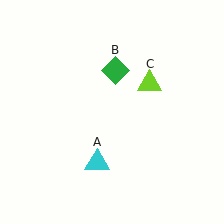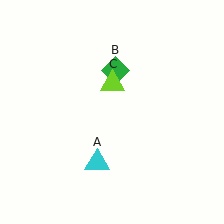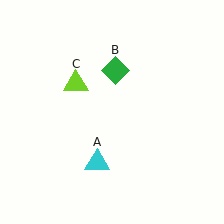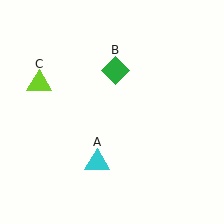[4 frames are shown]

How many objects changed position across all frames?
1 object changed position: lime triangle (object C).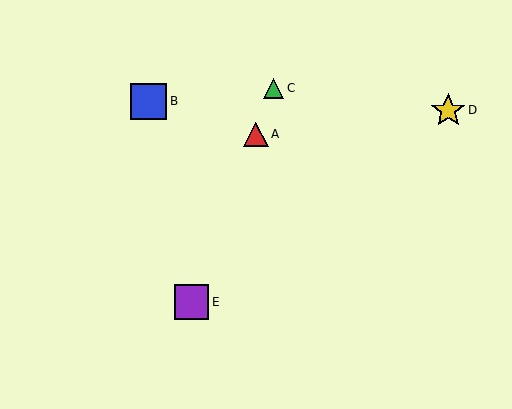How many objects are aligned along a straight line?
3 objects (A, C, E) are aligned along a straight line.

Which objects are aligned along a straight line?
Objects A, C, E are aligned along a straight line.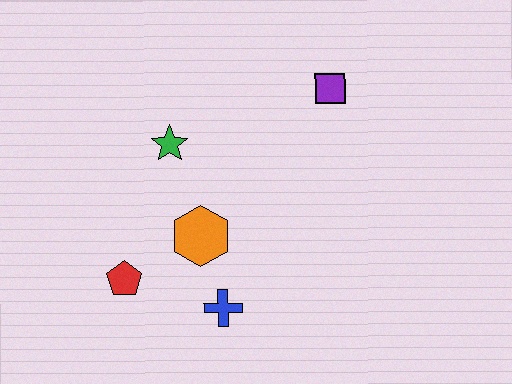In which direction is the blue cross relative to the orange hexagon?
The blue cross is below the orange hexagon.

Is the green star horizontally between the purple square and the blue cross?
No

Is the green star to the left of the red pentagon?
No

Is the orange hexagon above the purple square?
No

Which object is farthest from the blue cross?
The purple square is farthest from the blue cross.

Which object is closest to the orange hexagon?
The blue cross is closest to the orange hexagon.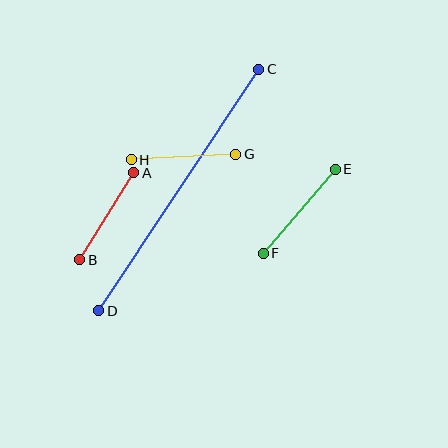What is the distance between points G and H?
The distance is approximately 104 pixels.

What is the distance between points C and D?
The distance is approximately 290 pixels.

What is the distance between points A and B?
The distance is approximately 102 pixels.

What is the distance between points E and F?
The distance is approximately 110 pixels.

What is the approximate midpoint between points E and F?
The midpoint is at approximately (299, 211) pixels.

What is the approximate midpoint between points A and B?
The midpoint is at approximately (107, 216) pixels.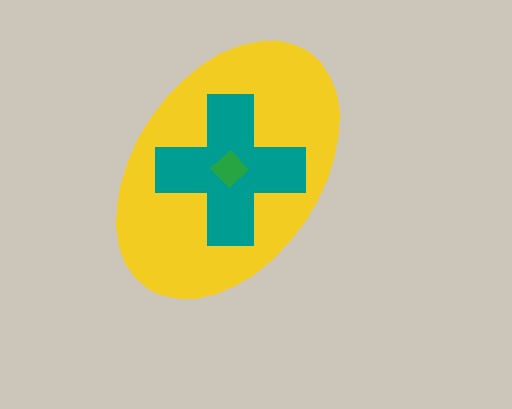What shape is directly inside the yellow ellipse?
The teal cross.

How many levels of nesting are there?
3.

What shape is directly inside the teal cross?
The green diamond.